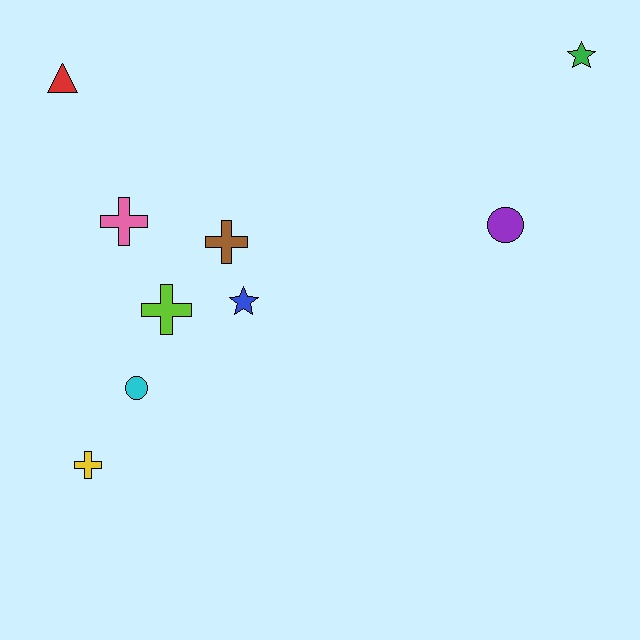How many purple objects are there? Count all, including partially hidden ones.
There is 1 purple object.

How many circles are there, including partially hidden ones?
There are 2 circles.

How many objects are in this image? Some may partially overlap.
There are 9 objects.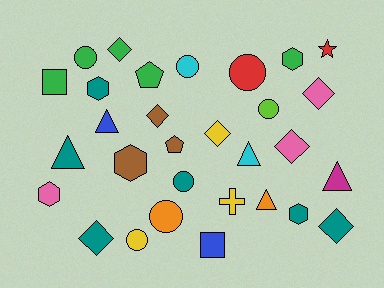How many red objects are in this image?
There are 2 red objects.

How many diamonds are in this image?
There are 7 diamonds.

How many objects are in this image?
There are 30 objects.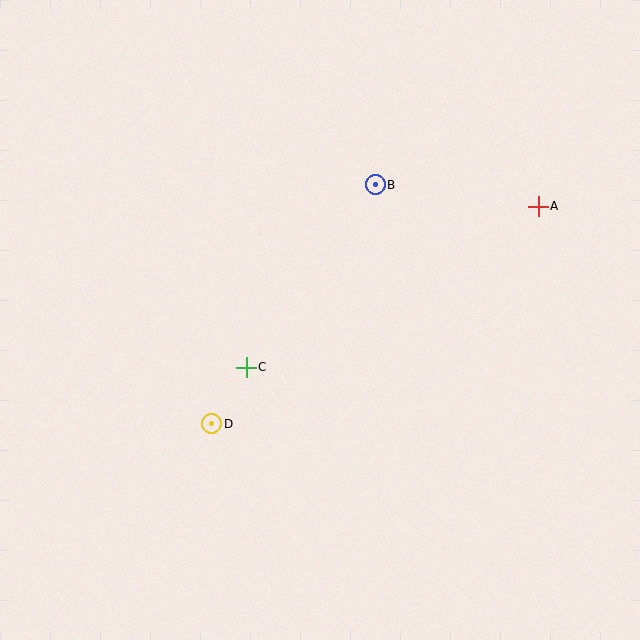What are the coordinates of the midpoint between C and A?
The midpoint between C and A is at (392, 287).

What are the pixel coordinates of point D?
Point D is at (212, 424).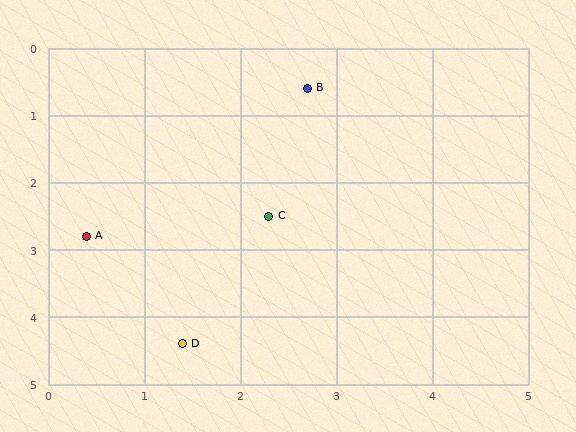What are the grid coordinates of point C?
Point C is at approximately (2.3, 2.5).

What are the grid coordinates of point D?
Point D is at approximately (1.4, 4.4).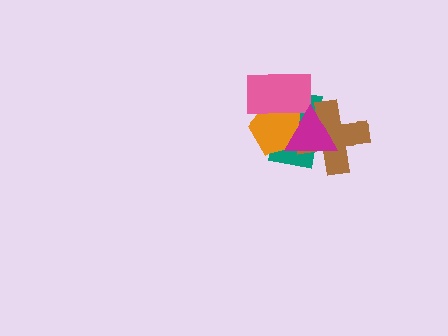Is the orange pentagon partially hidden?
Yes, it is partially covered by another shape.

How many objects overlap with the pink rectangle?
3 objects overlap with the pink rectangle.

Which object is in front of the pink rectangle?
The magenta triangle is in front of the pink rectangle.